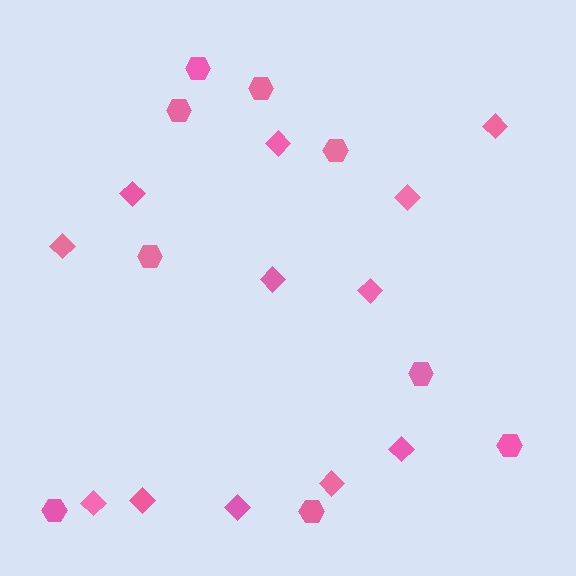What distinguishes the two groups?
There are 2 groups: one group of hexagons (9) and one group of diamonds (12).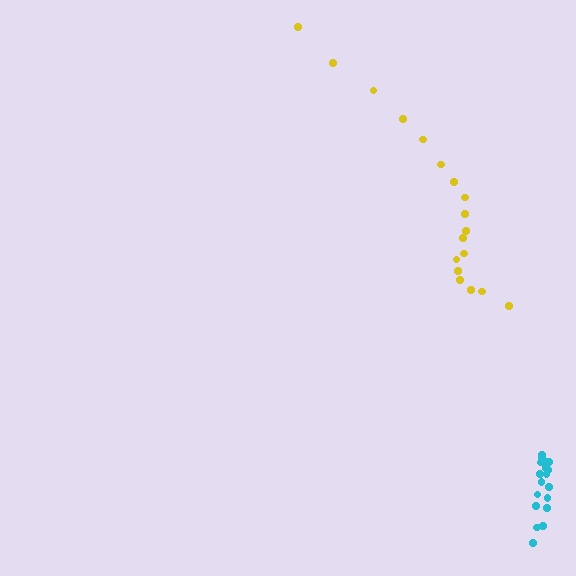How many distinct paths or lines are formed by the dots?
There are 2 distinct paths.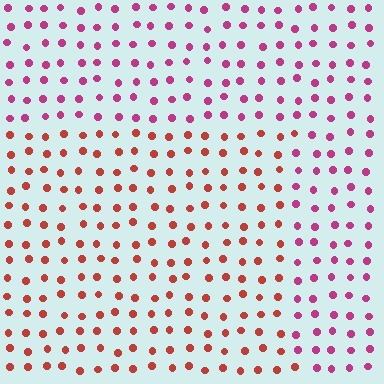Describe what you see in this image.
The image is filled with small magenta elements in a uniform arrangement. A rectangle-shaped region is visible where the elements are tinted to a slightly different hue, forming a subtle color boundary.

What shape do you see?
I see a rectangle.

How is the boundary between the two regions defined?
The boundary is defined purely by a slight shift in hue (about 40 degrees). Spacing, size, and orientation are identical on both sides.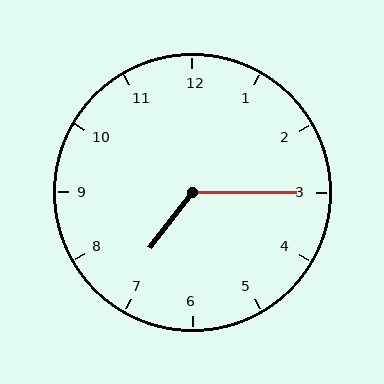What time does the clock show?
7:15.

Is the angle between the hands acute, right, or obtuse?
It is obtuse.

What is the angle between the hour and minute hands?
Approximately 128 degrees.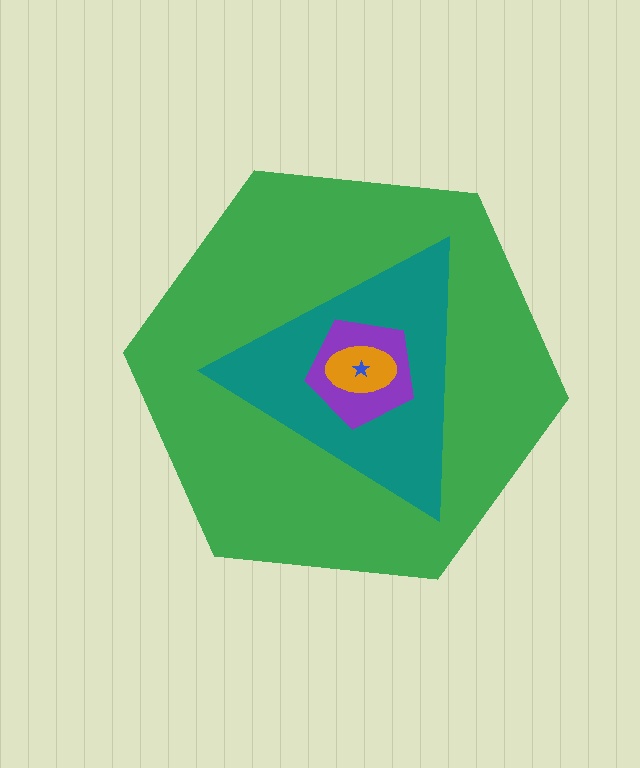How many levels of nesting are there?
5.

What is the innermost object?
The blue star.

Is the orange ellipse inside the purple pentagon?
Yes.